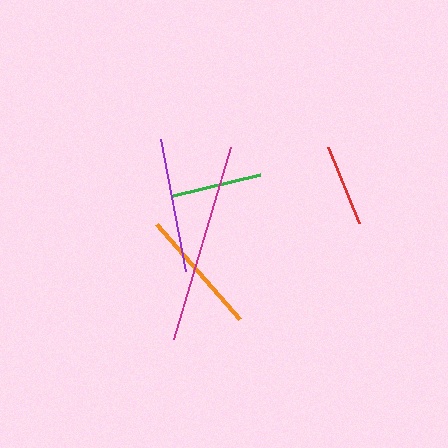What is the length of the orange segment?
The orange segment is approximately 127 pixels long.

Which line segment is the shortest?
The red line is the shortest at approximately 82 pixels.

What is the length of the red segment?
The red segment is approximately 82 pixels long.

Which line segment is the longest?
The magenta line is the longest at approximately 201 pixels.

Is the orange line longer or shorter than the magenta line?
The magenta line is longer than the orange line.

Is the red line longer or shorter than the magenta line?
The magenta line is longer than the red line.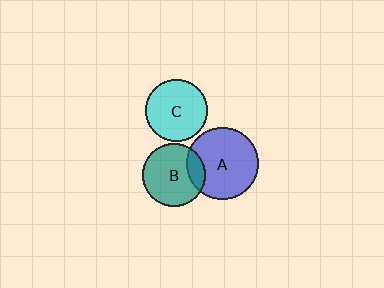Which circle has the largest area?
Circle A (blue).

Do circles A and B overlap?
Yes.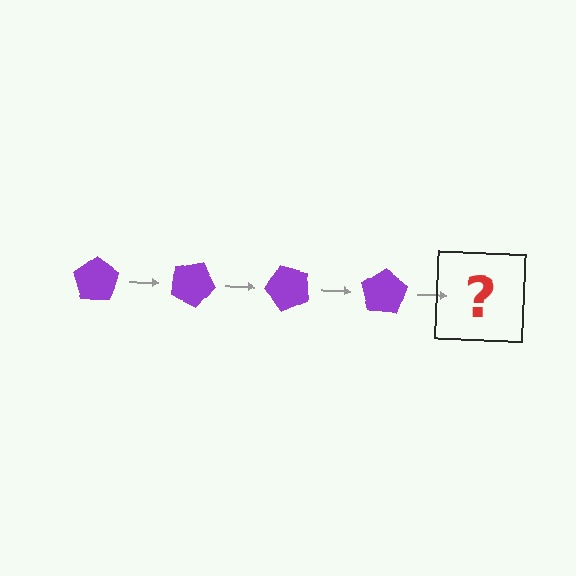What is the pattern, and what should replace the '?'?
The pattern is that the pentagon rotates 25 degrees each step. The '?' should be a purple pentagon rotated 100 degrees.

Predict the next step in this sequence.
The next step is a purple pentagon rotated 100 degrees.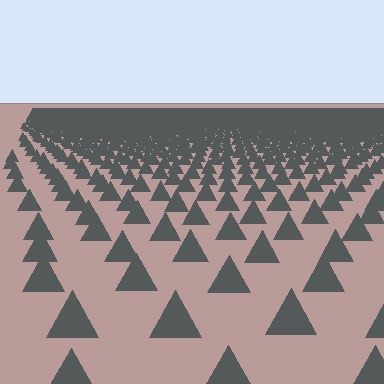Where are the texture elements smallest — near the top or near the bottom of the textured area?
Near the top.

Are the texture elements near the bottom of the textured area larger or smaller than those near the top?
Larger. Near the bottom, elements are closer to the viewer and appear at a bigger on-screen size.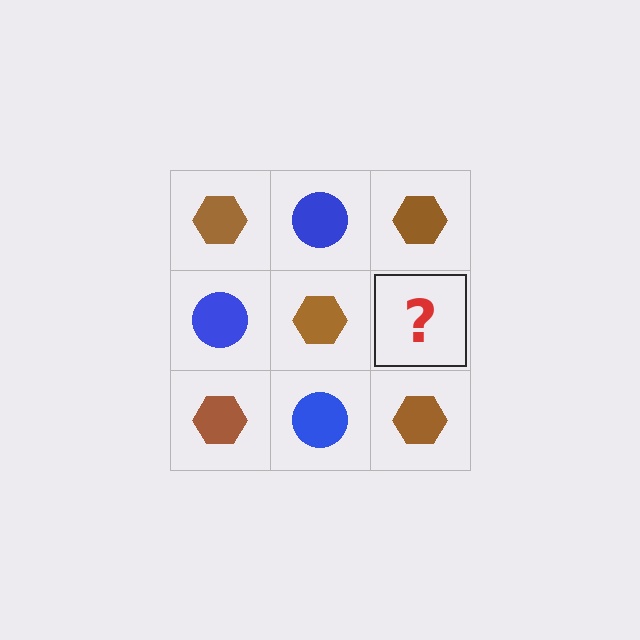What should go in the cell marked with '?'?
The missing cell should contain a blue circle.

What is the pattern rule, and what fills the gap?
The rule is that it alternates brown hexagon and blue circle in a checkerboard pattern. The gap should be filled with a blue circle.